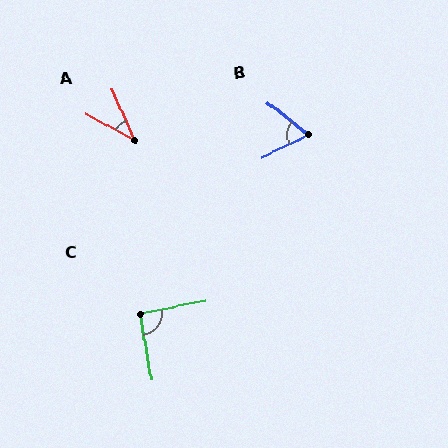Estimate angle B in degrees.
Approximately 64 degrees.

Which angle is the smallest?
A, at approximately 38 degrees.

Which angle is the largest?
C, at approximately 91 degrees.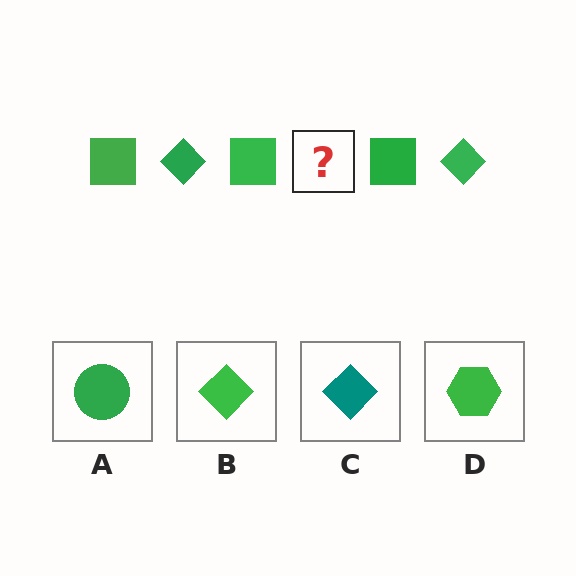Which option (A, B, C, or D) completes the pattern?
B.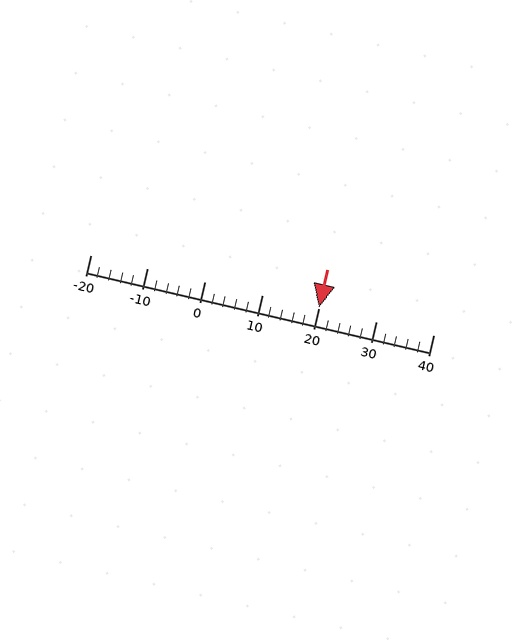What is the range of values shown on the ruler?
The ruler shows values from -20 to 40.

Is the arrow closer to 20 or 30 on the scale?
The arrow is closer to 20.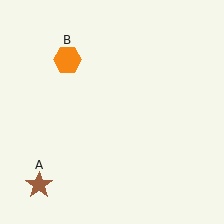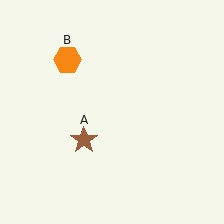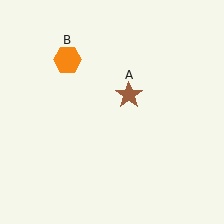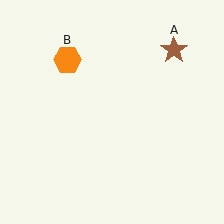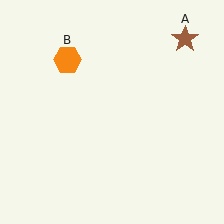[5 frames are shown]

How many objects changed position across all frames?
1 object changed position: brown star (object A).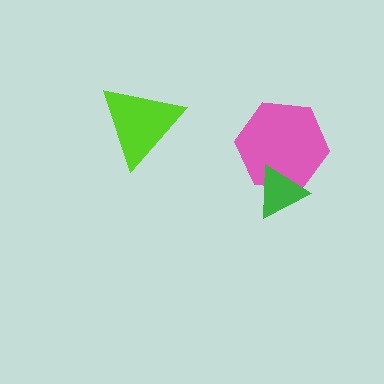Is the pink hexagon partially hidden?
Yes, it is partially covered by another shape.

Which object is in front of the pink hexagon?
The green triangle is in front of the pink hexagon.